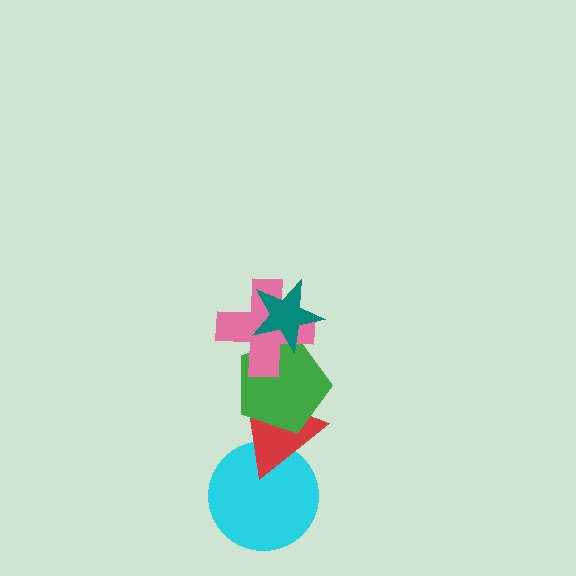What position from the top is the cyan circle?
The cyan circle is 5th from the top.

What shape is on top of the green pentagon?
The pink cross is on top of the green pentagon.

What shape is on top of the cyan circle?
The red triangle is on top of the cyan circle.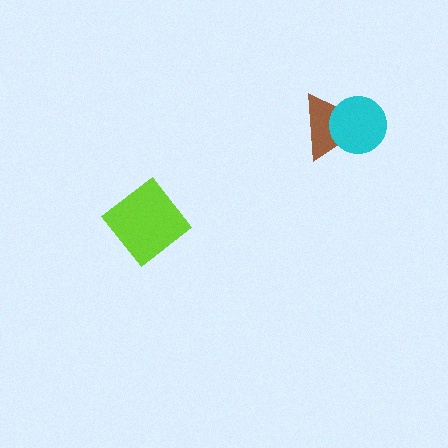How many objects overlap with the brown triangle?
1 object overlaps with the brown triangle.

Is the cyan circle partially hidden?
No, no other shape covers it.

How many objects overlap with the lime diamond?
0 objects overlap with the lime diamond.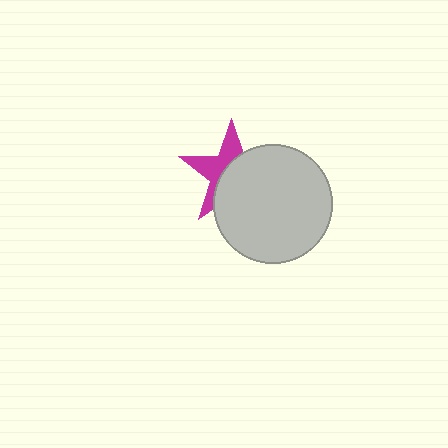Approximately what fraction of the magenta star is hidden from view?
Roughly 57% of the magenta star is hidden behind the light gray circle.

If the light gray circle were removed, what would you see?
You would see the complete magenta star.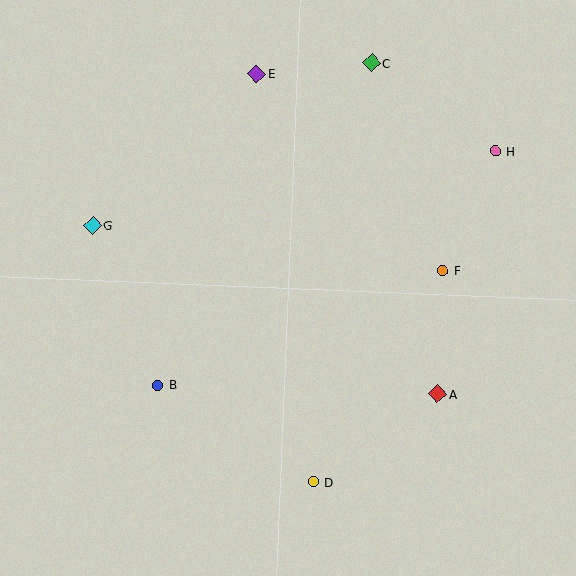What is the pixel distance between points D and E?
The distance between D and E is 412 pixels.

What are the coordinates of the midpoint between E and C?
The midpoint between E and C is at (314, 68).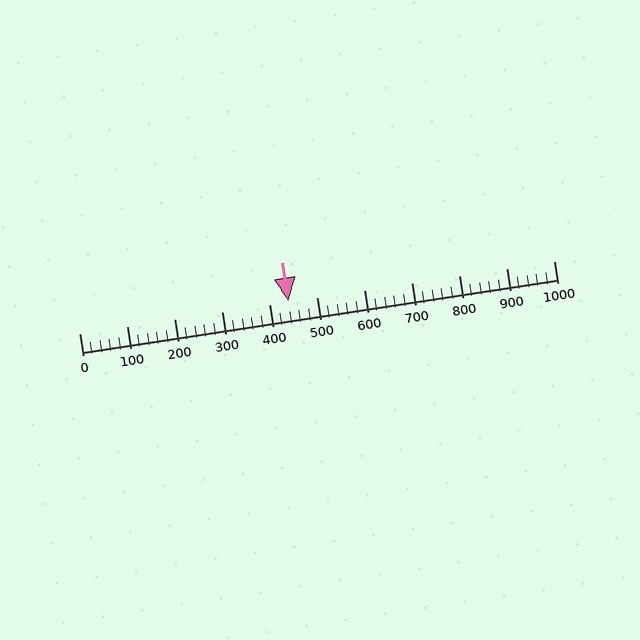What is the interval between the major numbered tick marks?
The major tick marks are spaced 100 units apart.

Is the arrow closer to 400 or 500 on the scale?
The arrow is closer to 400.